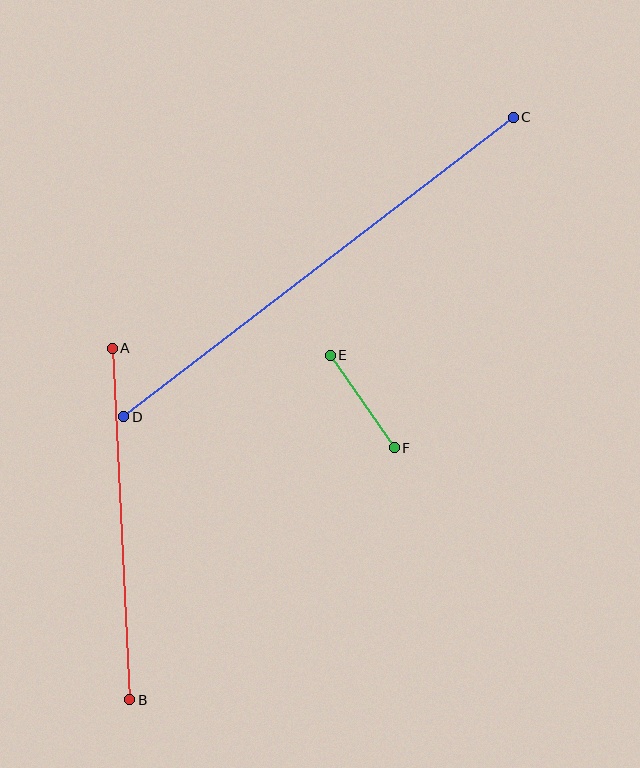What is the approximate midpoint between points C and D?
The midpoint is at approximately (318, 267) pixels.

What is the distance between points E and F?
The distance is approximately 112 pixels.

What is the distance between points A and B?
The distance is approximately 352 pixels.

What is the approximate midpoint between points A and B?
The midpoint is at approximately (121, 524) pixels.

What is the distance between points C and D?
The distance is approximately 492 pixels.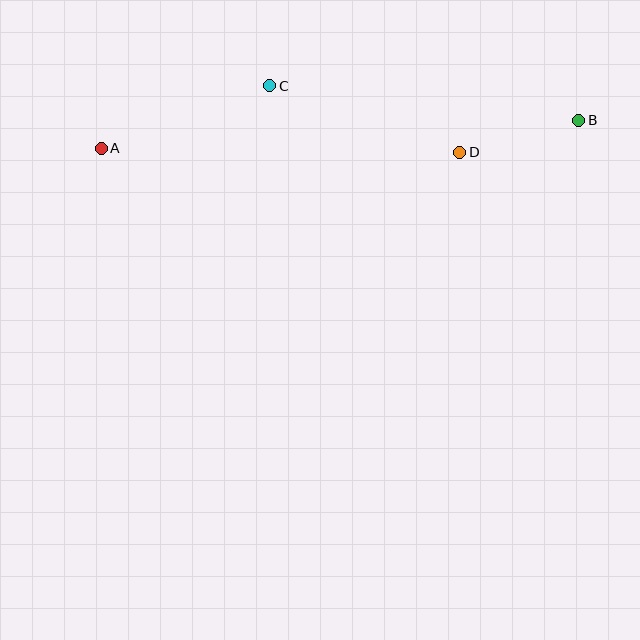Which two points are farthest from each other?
Points A and B are farthest from each other.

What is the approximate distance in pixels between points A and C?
The distance between A and C is approximately 180 pixels.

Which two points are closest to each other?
Points B and D are closest to each other.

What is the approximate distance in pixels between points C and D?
The distance between C and D is approximately 201 pixels.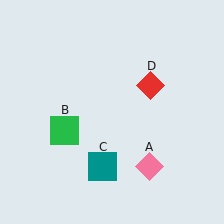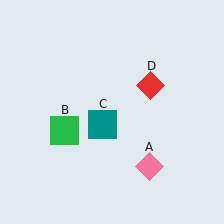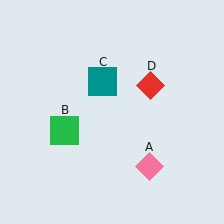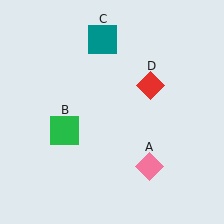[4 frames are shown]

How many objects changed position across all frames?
1 object changed position: teal square (object C).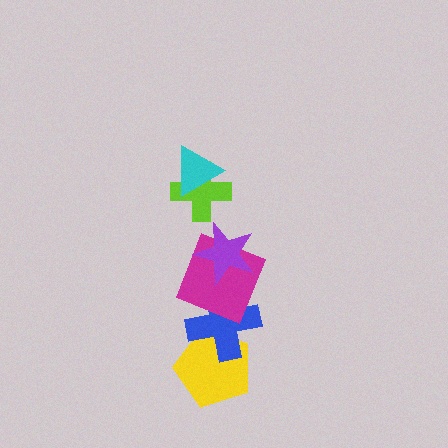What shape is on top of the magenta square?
The purple star is on top of the magenta square.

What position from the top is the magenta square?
The magenta square is 4th from the top.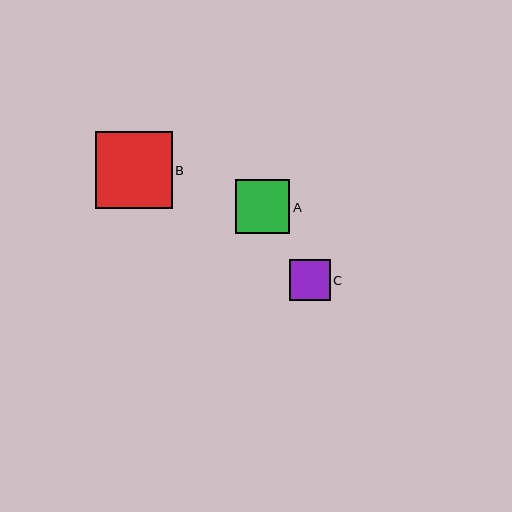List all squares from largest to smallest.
From largest to smallest: B, A, C.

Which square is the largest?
Square B is the largest with a size of approximately 77 pixels.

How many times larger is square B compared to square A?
Square B is approximately 1.4 times the size of square A.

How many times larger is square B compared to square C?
Square B is approximately 1.9 times the size of square C.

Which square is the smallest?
Square C is the smallest with a size of approximately 41 pixels.